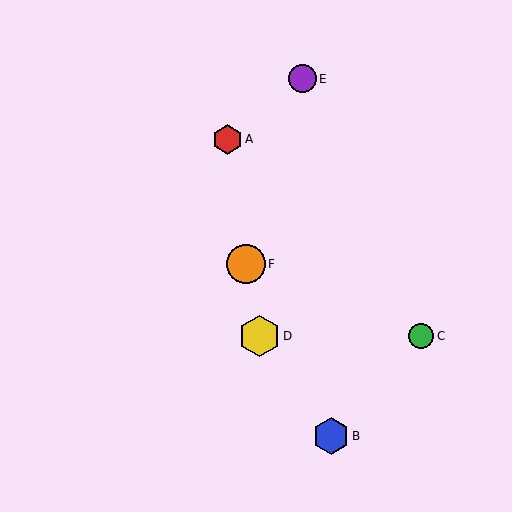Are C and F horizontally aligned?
No, C is at y≈336 and F is at y≈264.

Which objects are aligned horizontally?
Objects C, D are aligned horizontally.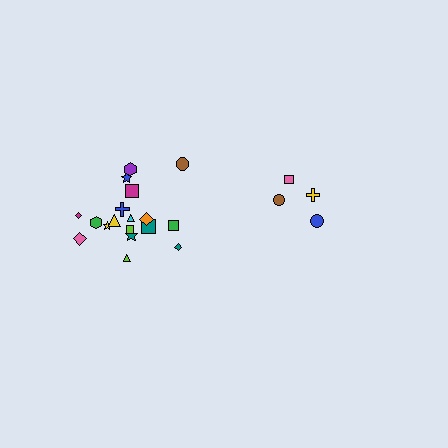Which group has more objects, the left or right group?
The left group.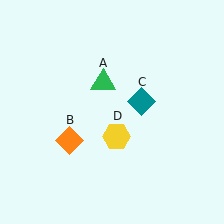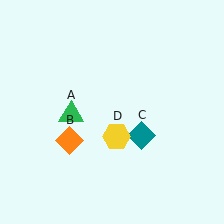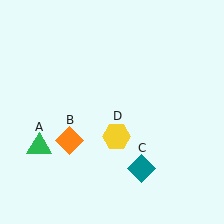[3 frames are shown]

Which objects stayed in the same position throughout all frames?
Orange diamond (object B) and yellow hexagon (object D) remained stationary.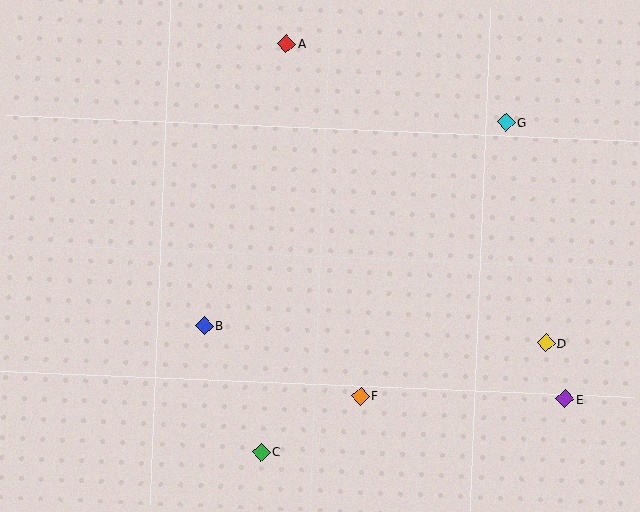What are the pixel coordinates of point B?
Point B is at (204, 326).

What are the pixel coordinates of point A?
Point A is at (286, 44).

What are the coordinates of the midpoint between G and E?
The midpoint between G and E is at (536, 261).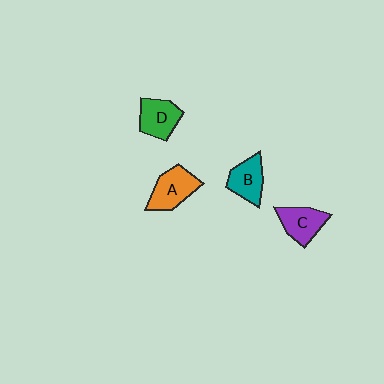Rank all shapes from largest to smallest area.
From largest to smallest: A (orange), D (green), C (purple), B (teal).